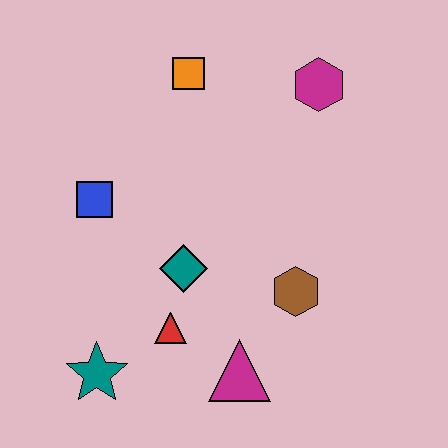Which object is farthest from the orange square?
The teal star is farthest from the orange square.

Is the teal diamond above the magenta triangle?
Yes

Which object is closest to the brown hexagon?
The magenta triangle is closest to the brown hexagon.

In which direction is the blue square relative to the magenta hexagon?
The blue square is to the left of the magenta hexagon.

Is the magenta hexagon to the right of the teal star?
Yes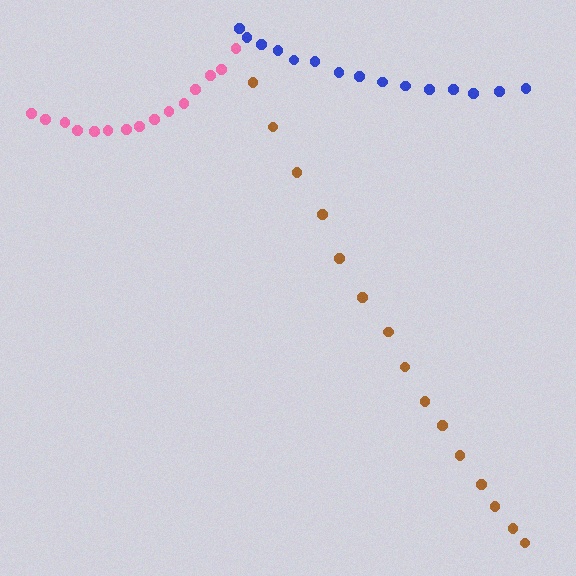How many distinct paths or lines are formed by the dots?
There are 3 distinct paths.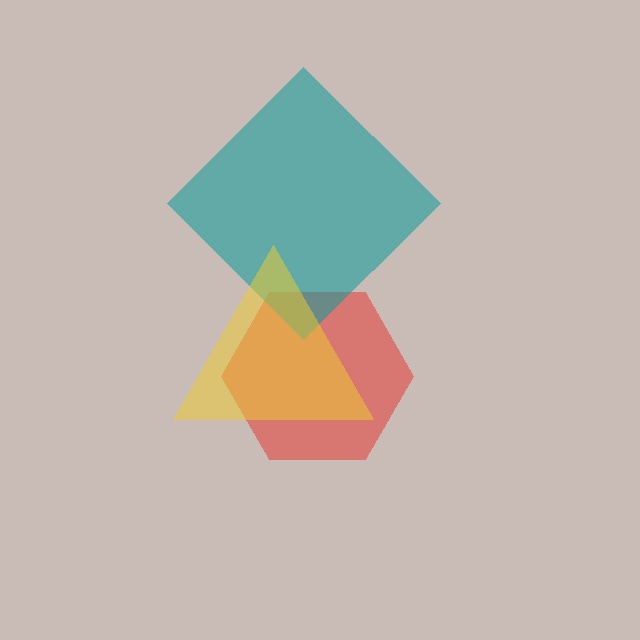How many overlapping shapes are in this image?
There are 3 overlapping shapes in the image.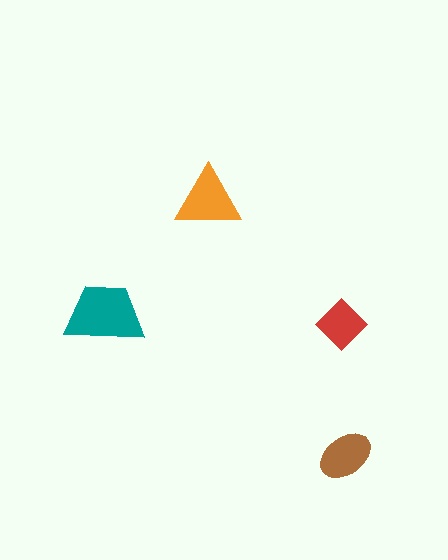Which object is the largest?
The teal trapezoid.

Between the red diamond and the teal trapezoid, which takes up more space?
The teal trapezoid.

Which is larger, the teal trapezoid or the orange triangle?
The teal trapezoid.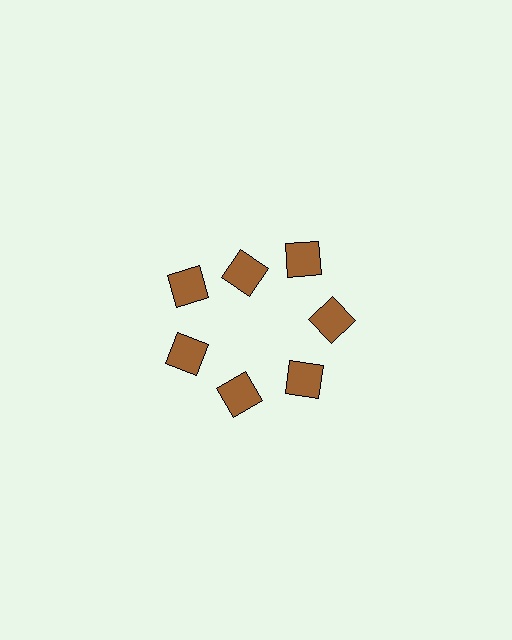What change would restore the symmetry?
The symmetry would be restored by moving it outward, back onto the ring so that all 7 diamonds sit at equal angles and equal distance from the center.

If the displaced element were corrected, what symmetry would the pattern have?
It would have 7-fold rotational symmetry — the pattern would map onto itself every 51 degrees.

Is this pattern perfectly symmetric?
No. The 7 brown diamonds are arranged in a ring, but one element near the 12 o'clock position is pulled inward toward the center, breaking the 7-fold rotational symmetry.